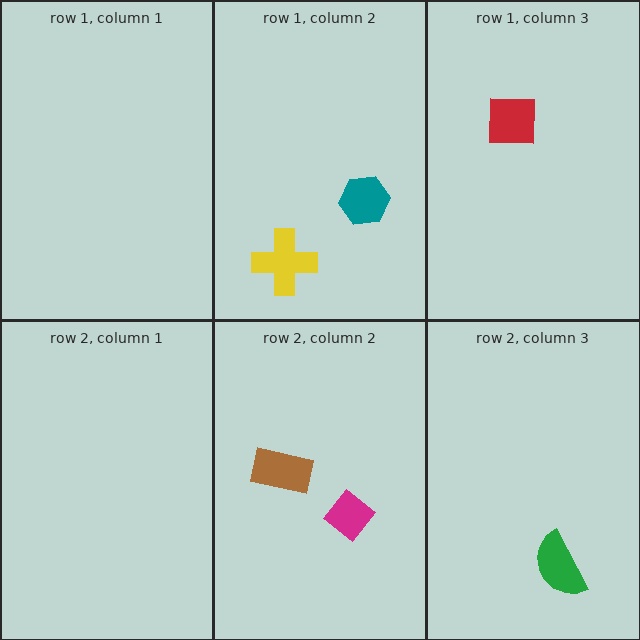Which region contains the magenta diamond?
The row 2, column 2 region.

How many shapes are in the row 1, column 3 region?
1.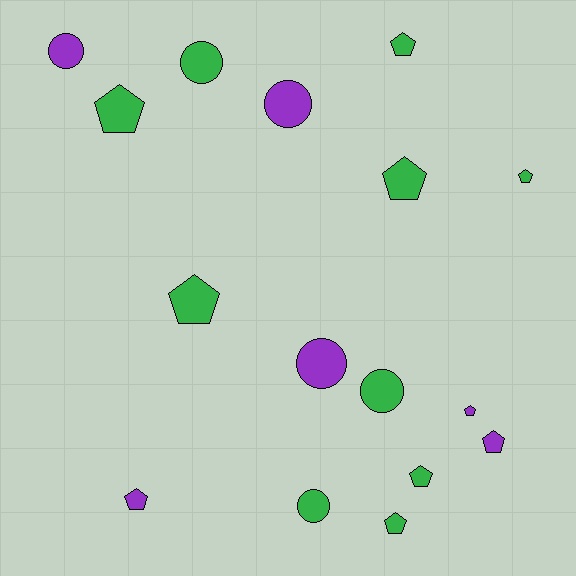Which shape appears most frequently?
Pentagon, with 10 objects.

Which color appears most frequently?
Green, with 10 objects.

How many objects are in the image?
There are 16 objects.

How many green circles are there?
There are 3 green circles.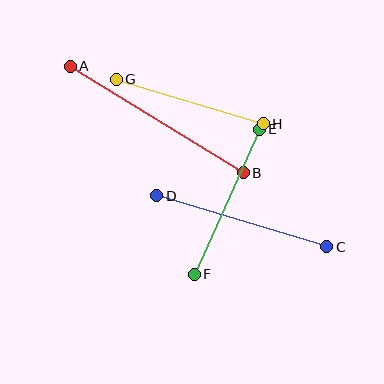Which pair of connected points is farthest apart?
Points A and B are farthest apart.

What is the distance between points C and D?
The distance is approximately 177 pixels.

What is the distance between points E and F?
The distance is approximately 159 pixels.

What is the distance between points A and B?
The distance is approximately 203 pixels.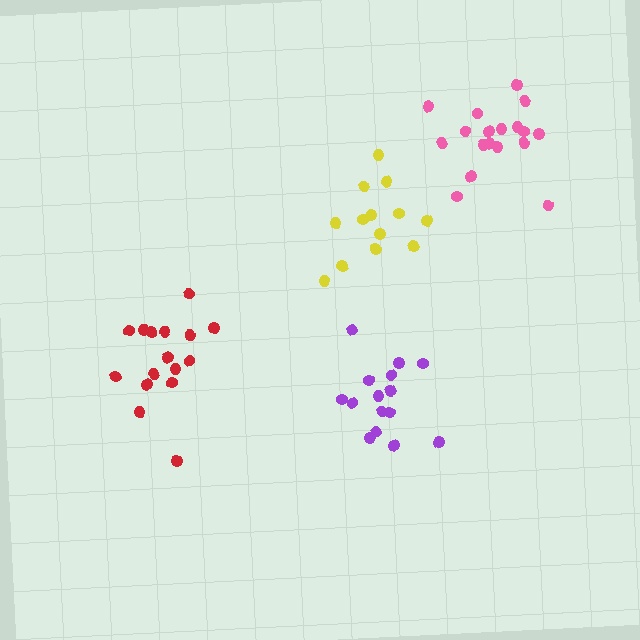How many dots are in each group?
Group 1: 15 dots, Group 2: 18 dots, Group 3: 16 dots, Group 4: 14 dots (63 total).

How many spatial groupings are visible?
There are 4 spatial groupings.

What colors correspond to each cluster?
The clusters are colored: purple, pink, red, yellow.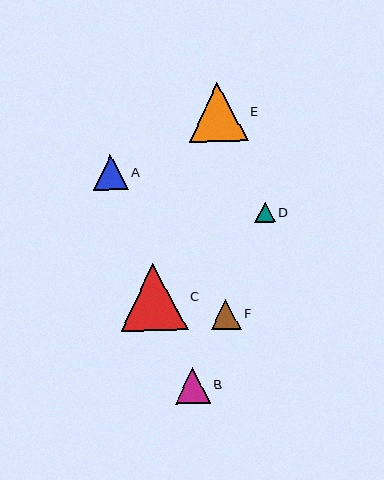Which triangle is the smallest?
Triangle D is the smallest with a size of approximately 20 pixels.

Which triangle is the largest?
Triangle C is the largest with a size of approximately 67 pixels.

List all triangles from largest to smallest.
From largest to smallest: C, E, B, A, F, D.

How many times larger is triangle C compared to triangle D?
Triangle C is approximately 3.3 times the size of triangle D.